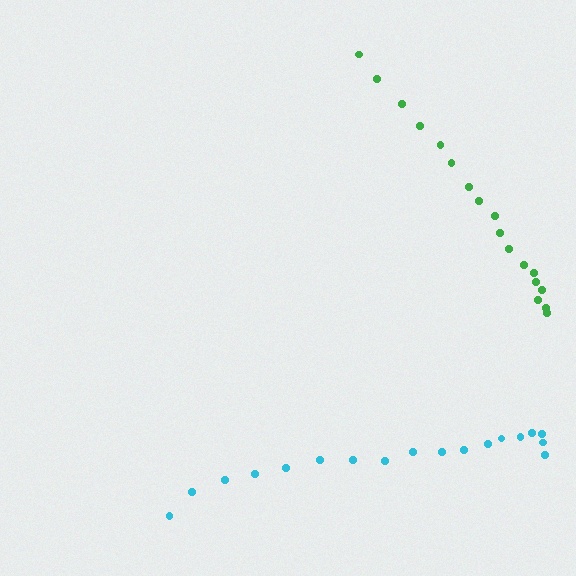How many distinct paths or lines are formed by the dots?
There are 2 distinct paths.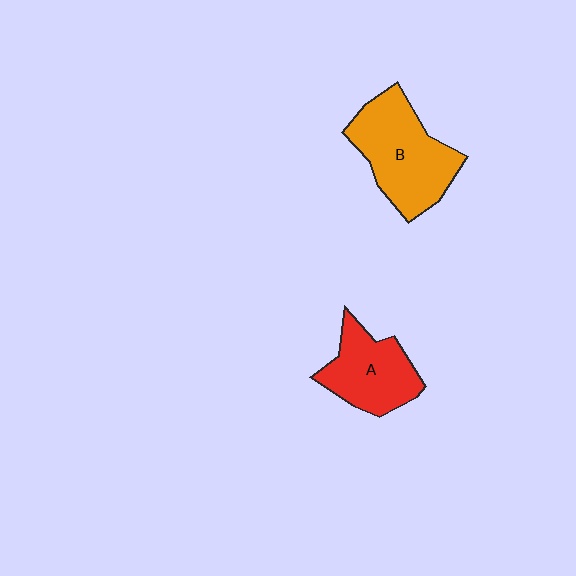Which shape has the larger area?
Shape B (orange).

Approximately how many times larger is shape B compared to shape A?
Approximately 1.4 times.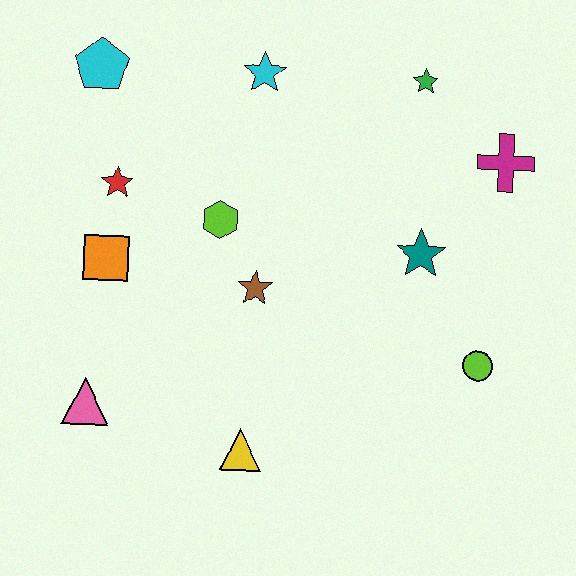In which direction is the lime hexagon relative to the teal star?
The lime hexagon is to the left of the teal star.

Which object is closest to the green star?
The magenta cross is closest to the green star.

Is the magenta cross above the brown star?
Yes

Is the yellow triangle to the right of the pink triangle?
Yes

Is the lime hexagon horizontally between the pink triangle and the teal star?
Yes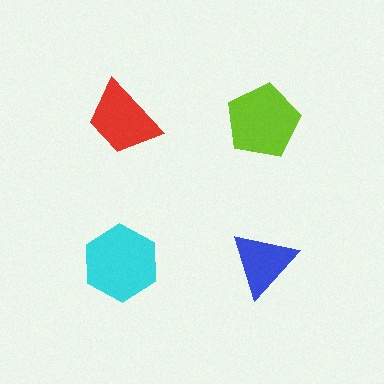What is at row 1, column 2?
A lime pentagon.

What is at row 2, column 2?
A blue triangle.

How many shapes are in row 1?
2 shapes.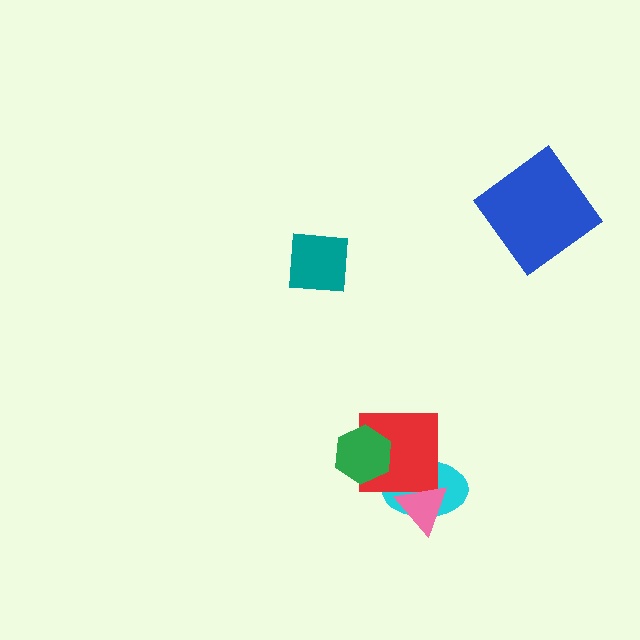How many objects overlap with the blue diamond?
0 objects overlap with the blue diamond.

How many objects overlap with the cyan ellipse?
2 objects overlap with the cyan ellipse.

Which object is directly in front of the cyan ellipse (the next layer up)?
The red square is directly in front of the cyan ellipse.